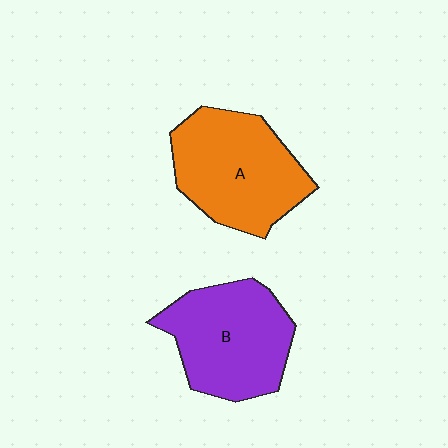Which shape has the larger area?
Shape A (orange).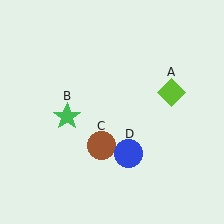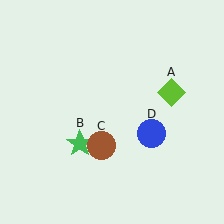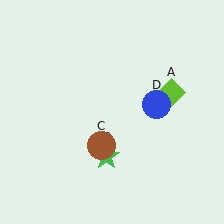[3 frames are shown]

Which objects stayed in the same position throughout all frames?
Lime diamond (object A) and brown circle (object C) remained stationary.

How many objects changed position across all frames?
2 objects changed position: green star (object B), blue circle (object D).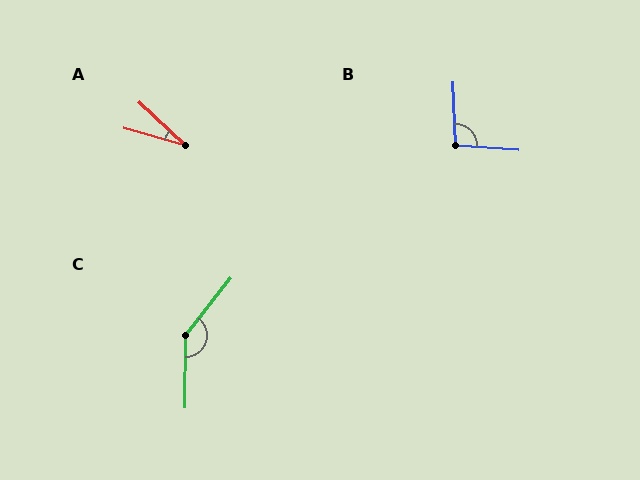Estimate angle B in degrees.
Approximately 96 degrees.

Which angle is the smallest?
A, at approximately 28 degrees.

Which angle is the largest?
C, at approximately 142 degrees.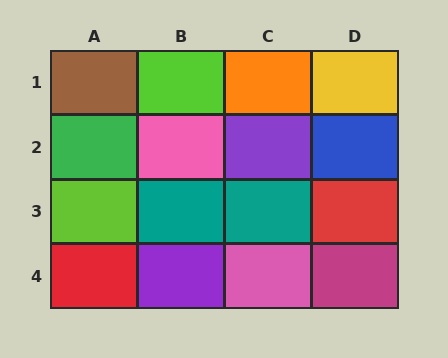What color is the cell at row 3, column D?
Red.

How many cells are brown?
1 cell is brown.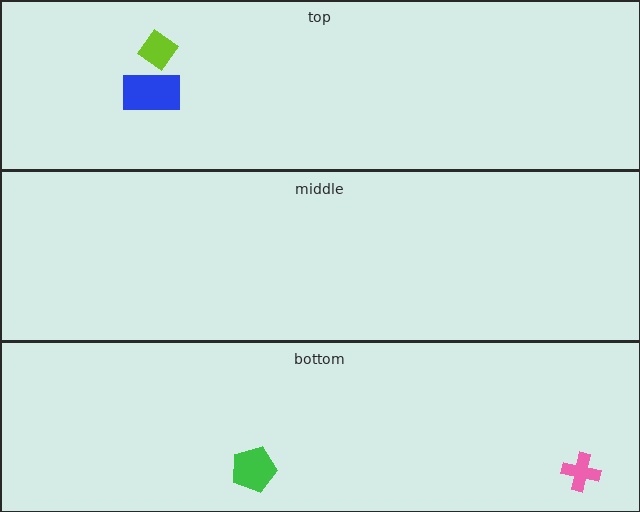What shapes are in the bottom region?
The pink cross, the green pentagon.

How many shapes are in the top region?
2.